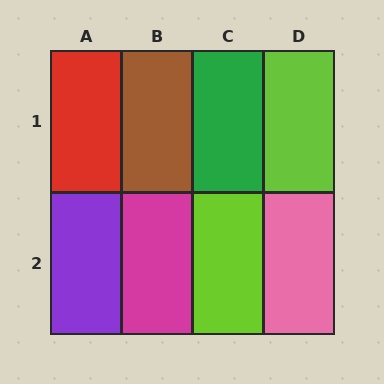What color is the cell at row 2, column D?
Pink.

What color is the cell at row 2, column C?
Lime.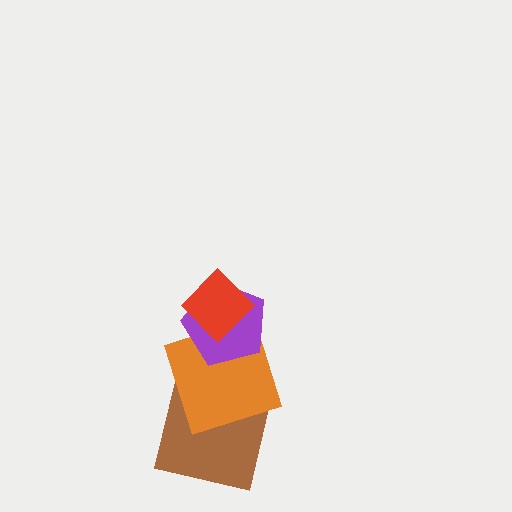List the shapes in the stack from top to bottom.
From top to bottom: the red diamond, the purple pentagon, the orange square, the brown square.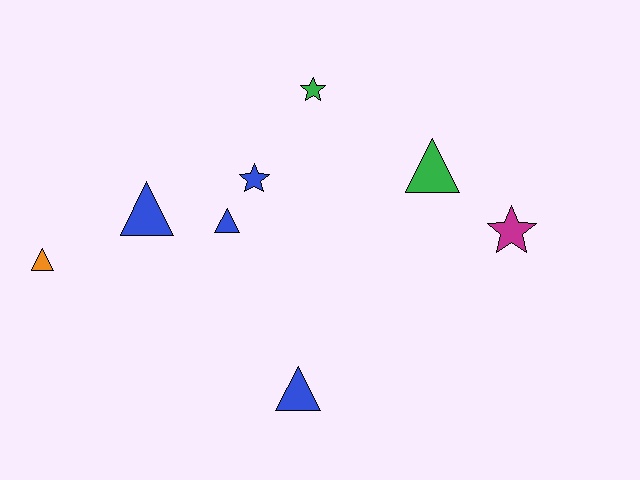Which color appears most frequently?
Blue, with 4 objects.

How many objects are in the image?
There are 8 objects.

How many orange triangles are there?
There is 1 orange triangle.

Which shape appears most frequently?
Triangle, with 5 objects.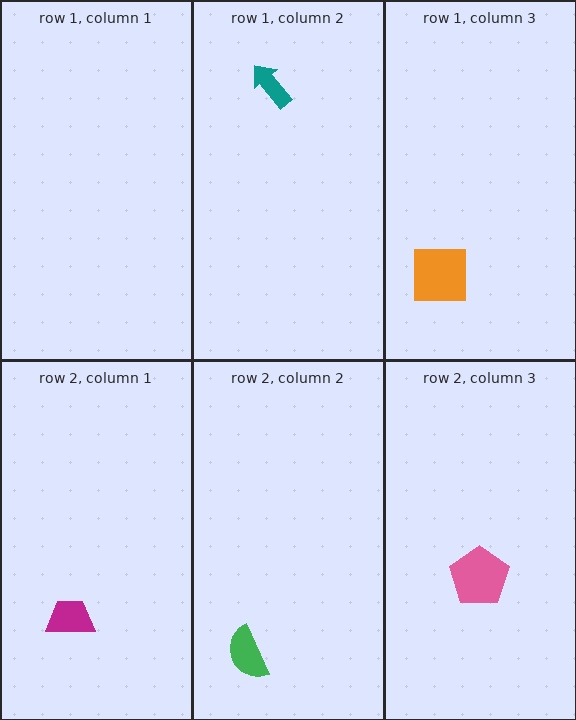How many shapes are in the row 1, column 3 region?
1.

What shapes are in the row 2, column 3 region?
The pink pentagon.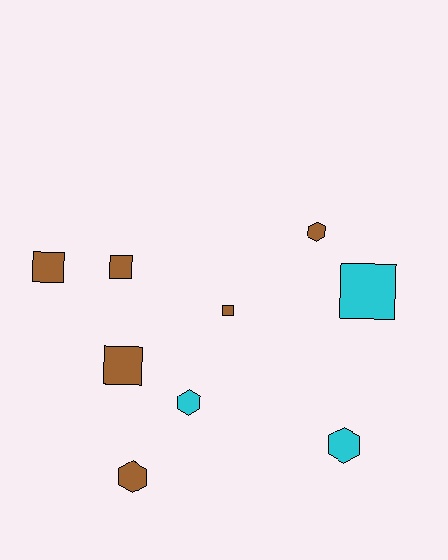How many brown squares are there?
There are 4 brown squares.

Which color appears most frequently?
Brown, with 6 objects.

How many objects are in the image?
There are 9 objects.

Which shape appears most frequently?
Square, with 5 objects.